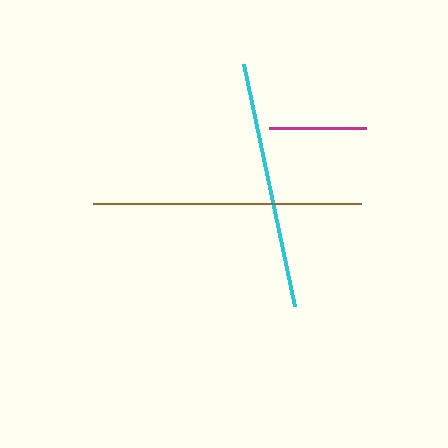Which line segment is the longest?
The brown line is the longest at approximately 267 pixels.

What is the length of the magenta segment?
The magenta segment is approximately 97 pixels long.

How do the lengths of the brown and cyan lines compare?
The brown and cyan lines are approximately the same length.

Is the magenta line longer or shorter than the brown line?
The brown line is longer than the magenta line.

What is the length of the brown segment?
The brown segment is approximately 267 pixels long.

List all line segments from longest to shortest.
From longest to shortest: brown, cyan, magenta.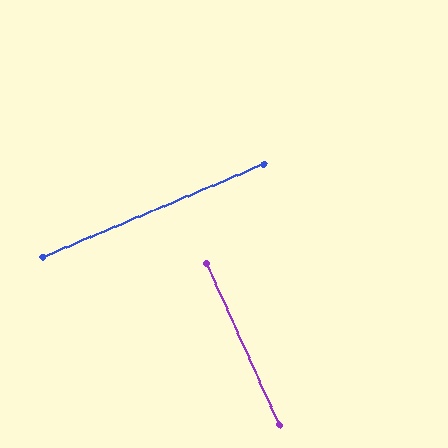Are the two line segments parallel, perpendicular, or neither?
Perpendicular — they meet at approximately 88°.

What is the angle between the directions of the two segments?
Approximately 88 degrees.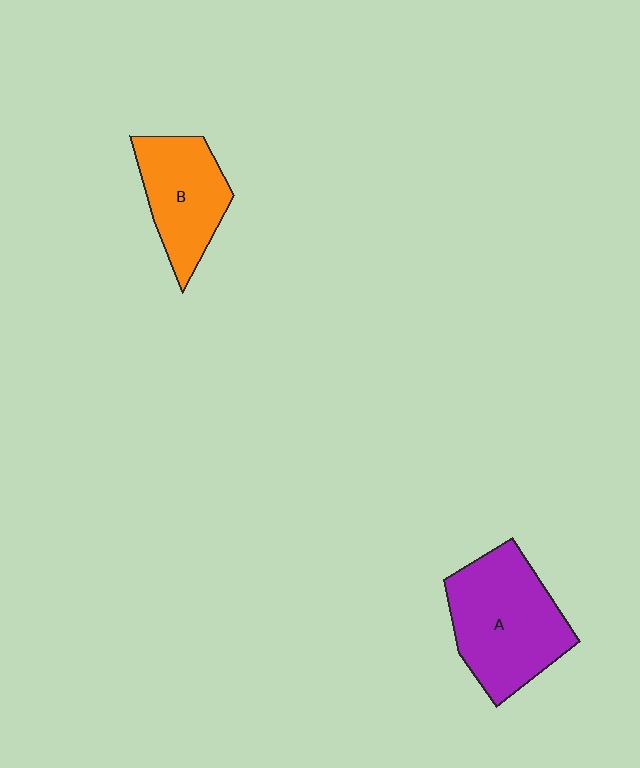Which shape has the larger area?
Shape A (purple).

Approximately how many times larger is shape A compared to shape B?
Approximately 1.4 times.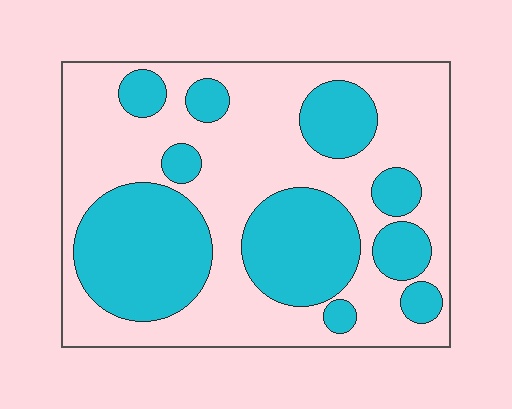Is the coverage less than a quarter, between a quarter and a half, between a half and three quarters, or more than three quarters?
Between a quarter and a half.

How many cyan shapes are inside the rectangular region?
10.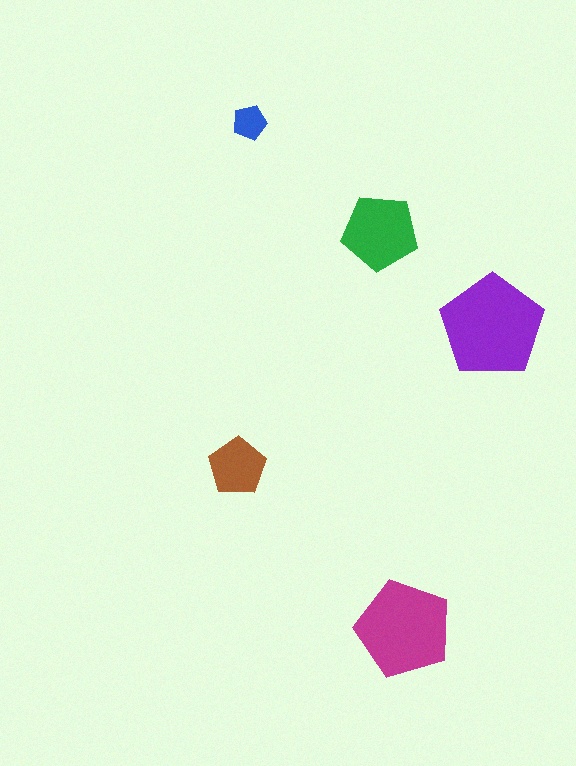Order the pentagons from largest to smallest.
the purple one, the magenta one, the green one, the brown one, the blue one.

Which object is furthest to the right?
The purple pentagon is rightmost.